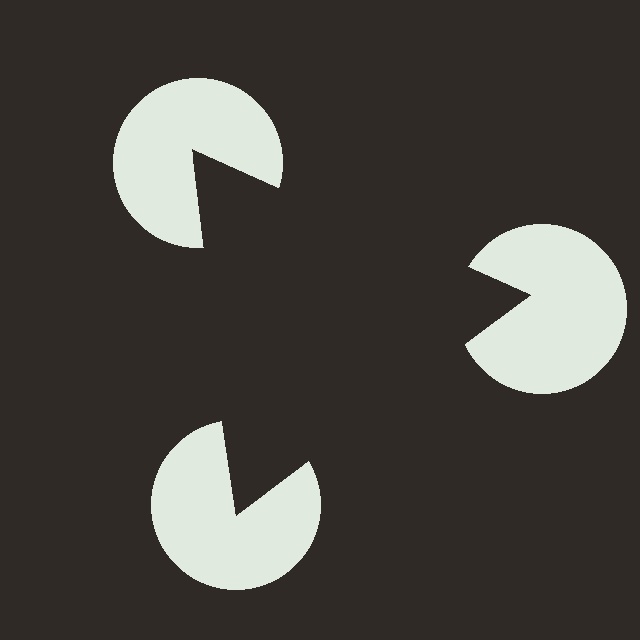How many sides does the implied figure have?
3 sides.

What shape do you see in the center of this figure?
An illusory triangle — its edges are inferred from the aligned wedge cuts in the pac-man discs, not physically drawn.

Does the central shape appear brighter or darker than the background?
It typically appears slightly darker than the background, even though no actual brightness change is drawn.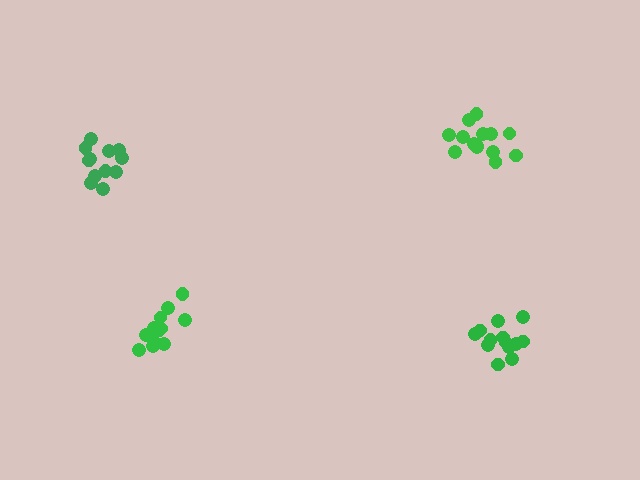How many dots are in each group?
Group 1: 13 dots, Group 2: 12 dots, Group 3: 14 dots, Group 4: 12 dots (51 total).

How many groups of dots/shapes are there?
There are 4 groups.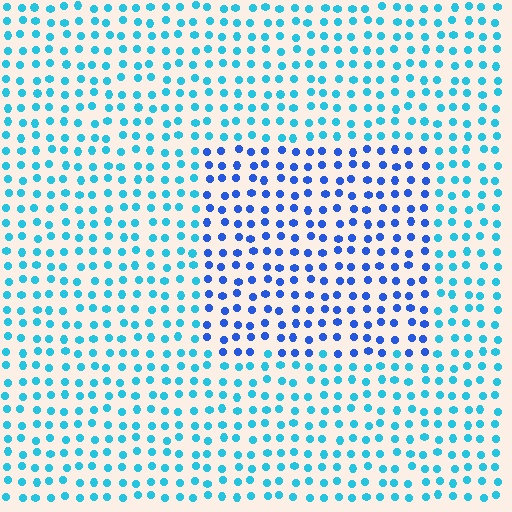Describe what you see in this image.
The image is filled with small cyan elements in a uniform arrangement. A rectangle-shaped region is visible where the elements are tinted to a slightly different hue, forming a subtle color boundary.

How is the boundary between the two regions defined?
The boundary is defined purely by a slight shift in hue (about 35 degrees). Spacing, size, and orientation are identical on both sides.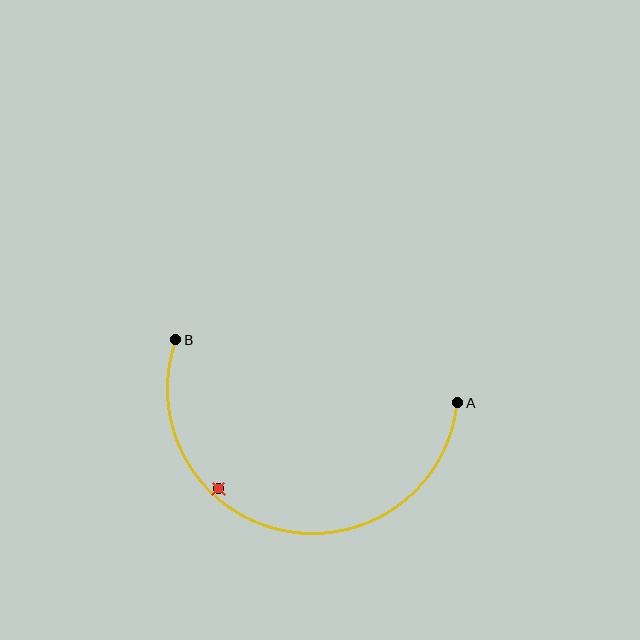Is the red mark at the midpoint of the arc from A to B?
No — the red mark does not lie on the arc at all. It sits slightly inside the curve.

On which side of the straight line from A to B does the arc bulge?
The arc bulges below the straight line connecting A and B.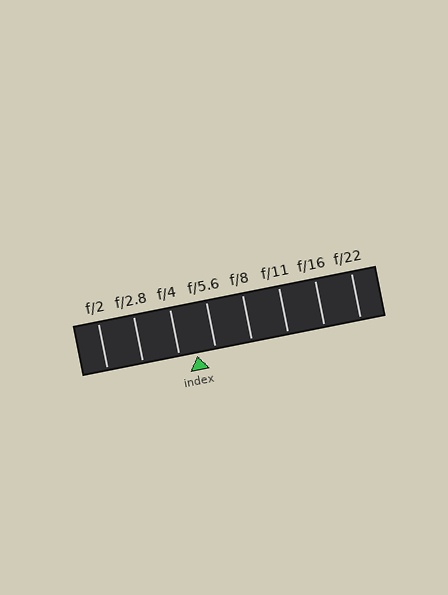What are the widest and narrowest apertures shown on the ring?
The widest aperture shown is f/2 and the narrowest is f/22.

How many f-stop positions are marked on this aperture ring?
There are 8 f-stop positions marked.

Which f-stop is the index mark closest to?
The index mark is closest to f/4.